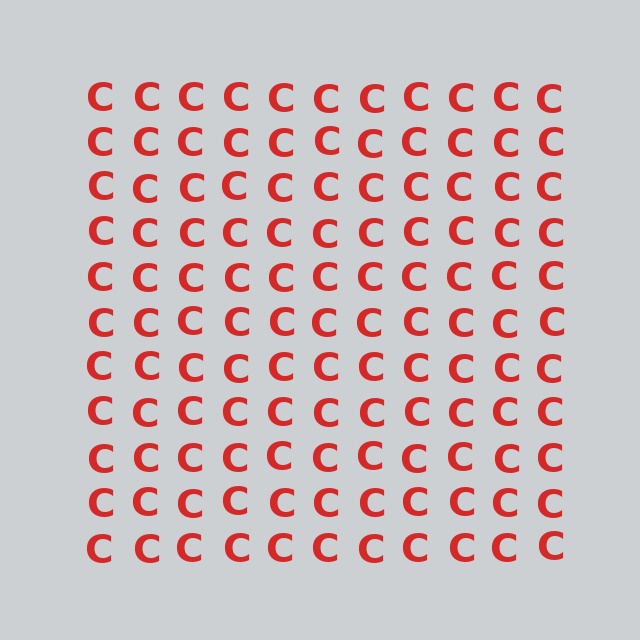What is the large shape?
The large shape is a square.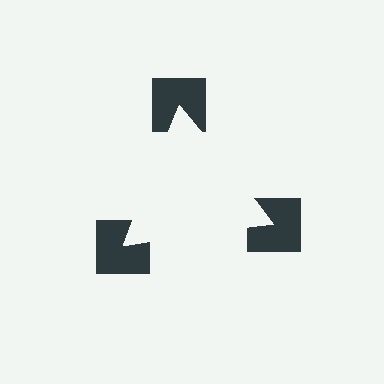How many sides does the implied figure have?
3 sides.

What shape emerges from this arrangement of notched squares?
An illusory triangle — its edges are inferred from the aligned wedge cuts in the notched squares, not physically drawn.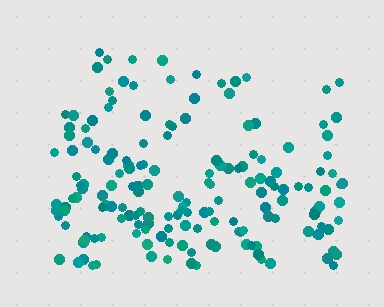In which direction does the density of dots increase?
From top to bottom, with the bottom side densest.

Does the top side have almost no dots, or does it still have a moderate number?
Still a moderate number, just noticeably fewer than the bottom.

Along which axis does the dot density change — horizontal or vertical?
Vertical.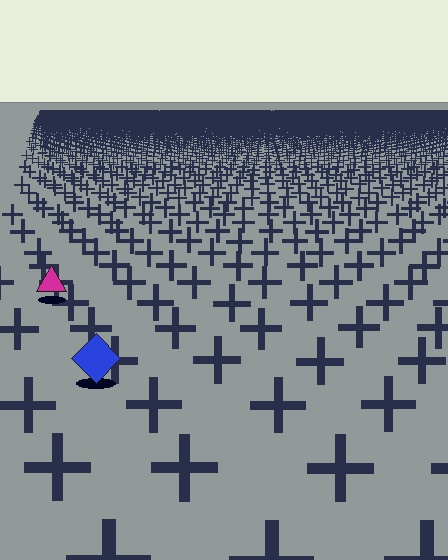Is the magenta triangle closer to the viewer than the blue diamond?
No. The blue diamond is closer — you can tell from the texture gradient: the ground texture is coarser near it.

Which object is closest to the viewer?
The blue diamond is closest. The texture marks near it are larger and more spread out.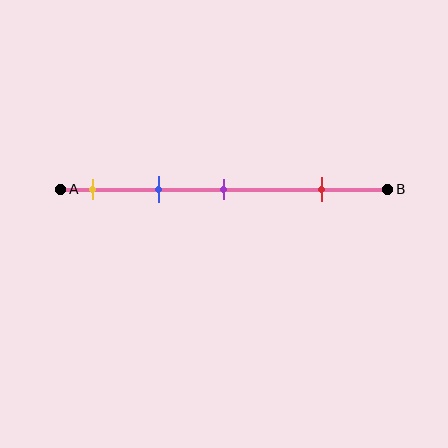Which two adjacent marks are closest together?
The yellow and blue marks are the closest adjacent pair.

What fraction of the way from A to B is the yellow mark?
The yellow mark is approximately 10% (0.1) of the way from A to B.